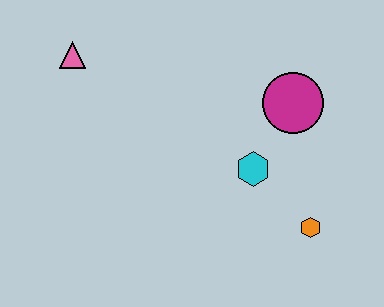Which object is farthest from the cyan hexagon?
The pink triangle is farthest from the cyan hexagon.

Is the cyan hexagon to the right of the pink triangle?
Yes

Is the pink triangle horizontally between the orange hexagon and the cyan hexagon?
No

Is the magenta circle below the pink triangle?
Yes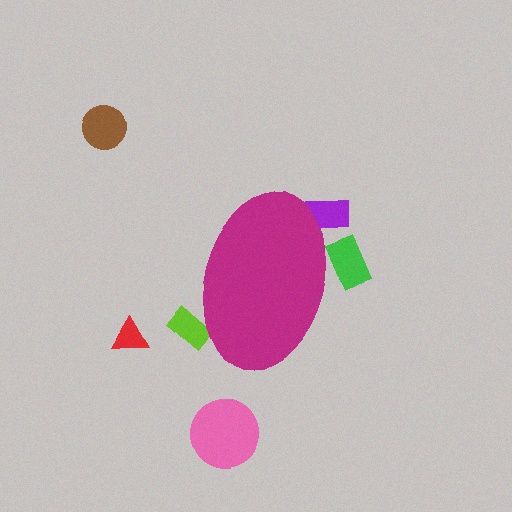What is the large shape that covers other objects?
A magenta ellipse.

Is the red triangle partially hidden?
No, the red triangle is fully visible.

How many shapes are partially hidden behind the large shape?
3 shapes are partially hidden.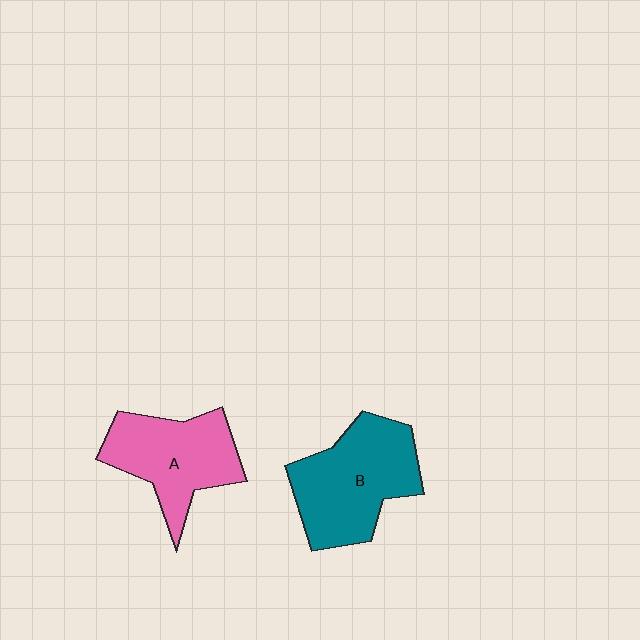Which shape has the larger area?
Shape B (teal).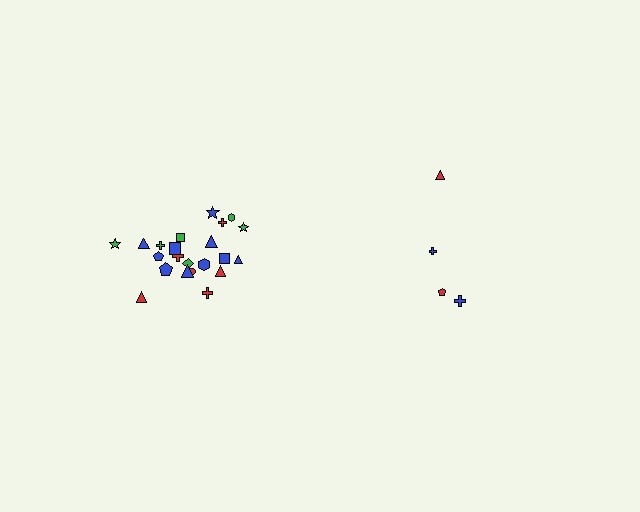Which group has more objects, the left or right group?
The left group.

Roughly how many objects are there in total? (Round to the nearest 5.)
Roughly 25 objects in total.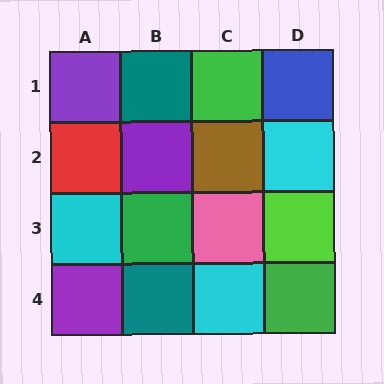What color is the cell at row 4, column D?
Green.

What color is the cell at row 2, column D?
Cyan.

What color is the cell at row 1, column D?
Blue.